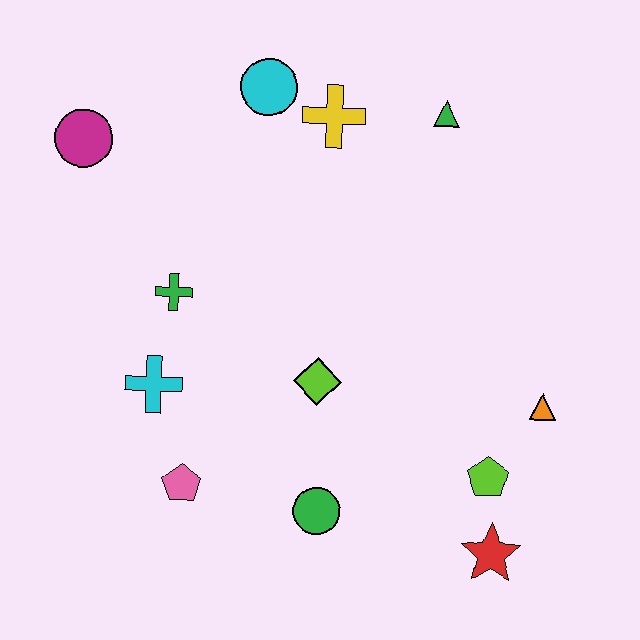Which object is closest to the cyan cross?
The green cross is closest to the cyan cross.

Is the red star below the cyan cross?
Yes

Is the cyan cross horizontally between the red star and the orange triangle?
No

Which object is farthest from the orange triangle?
The magenta circle is farthest from the orange triangle.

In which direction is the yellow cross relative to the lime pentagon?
The yellow cross is above the lime pentagon.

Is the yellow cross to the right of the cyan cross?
Yes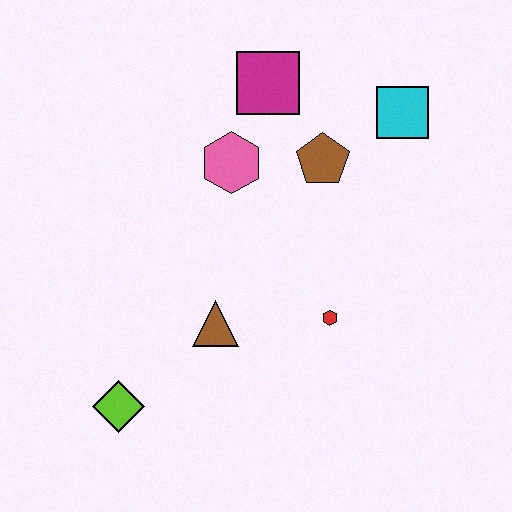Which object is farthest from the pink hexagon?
The lime diamond is farthest from the pink hexagon.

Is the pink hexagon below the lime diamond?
No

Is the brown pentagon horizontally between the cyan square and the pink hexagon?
Yes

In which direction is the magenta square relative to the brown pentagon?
The magenta square is above the brown pentagon.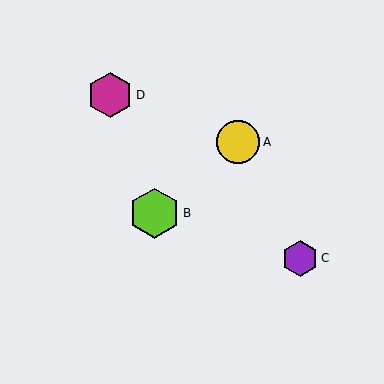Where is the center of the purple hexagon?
The center of the purple hexagon is at (300, 258).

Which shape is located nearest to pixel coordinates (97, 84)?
The magenta hexagon (labeled D) at (110, 95) is nearest to that location.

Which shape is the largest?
The lime hexagon (labeled B) is the largest.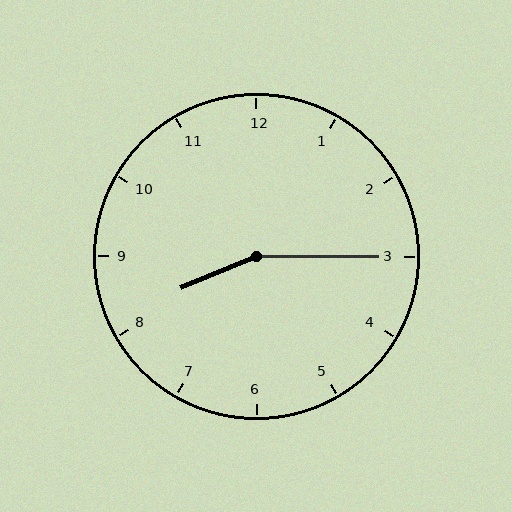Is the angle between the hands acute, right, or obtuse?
It is obtuse.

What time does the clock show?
8:15.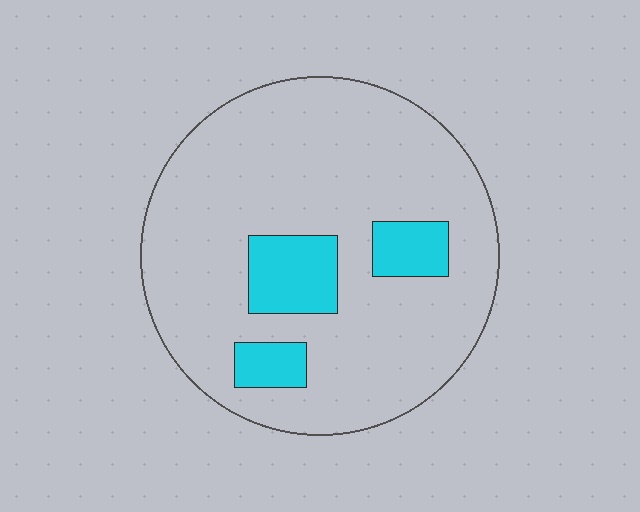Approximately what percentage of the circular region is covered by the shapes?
Approximately 15%.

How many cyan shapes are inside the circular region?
3.